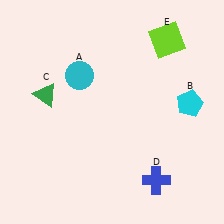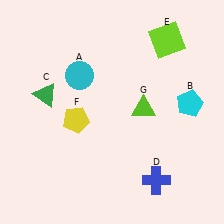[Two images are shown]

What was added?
A yellow pentagon (F), a lime triangle (G) were added in Image 2.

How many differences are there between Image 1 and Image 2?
There are 2 differences between the two images.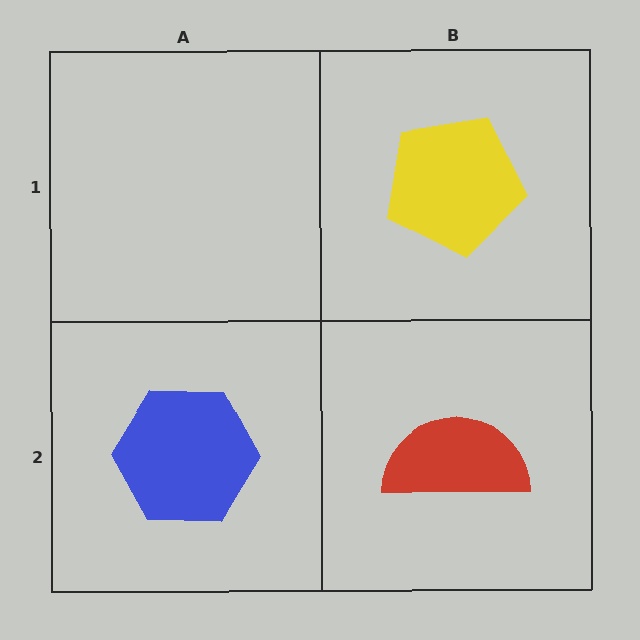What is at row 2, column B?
A red semicircle.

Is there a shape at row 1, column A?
No, that cell is empty.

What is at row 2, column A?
A blue hexagon.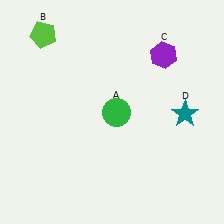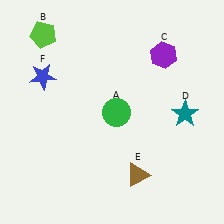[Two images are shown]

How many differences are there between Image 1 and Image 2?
There are 2 differences between the two images.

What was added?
A brown triangle (E), a blue star (F) were added in Image 2.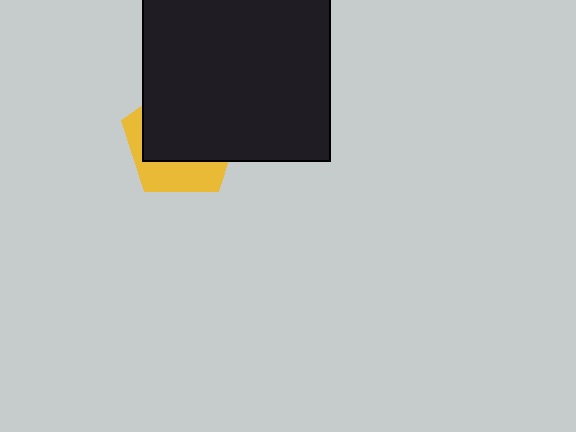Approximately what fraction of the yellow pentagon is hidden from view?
Roughly 66% of the yellow pentagon is hidden behind the black square.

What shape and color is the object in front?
The object in front is a black square.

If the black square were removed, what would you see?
You would see the complete yellow pentagon.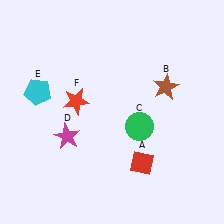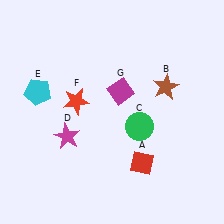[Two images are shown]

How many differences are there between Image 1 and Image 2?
There is 1 difference between the two images.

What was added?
A magenta diamond (G) was added in Image 2.